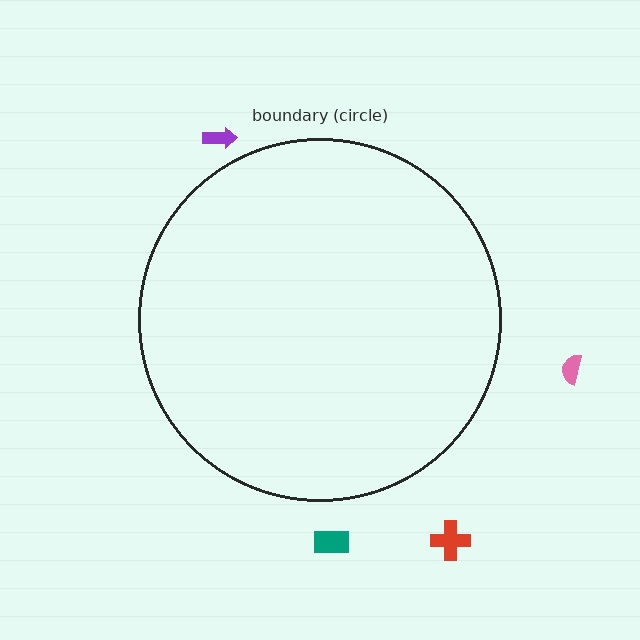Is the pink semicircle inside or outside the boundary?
Outside.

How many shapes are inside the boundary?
0 inside, 4 outside.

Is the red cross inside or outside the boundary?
Outside.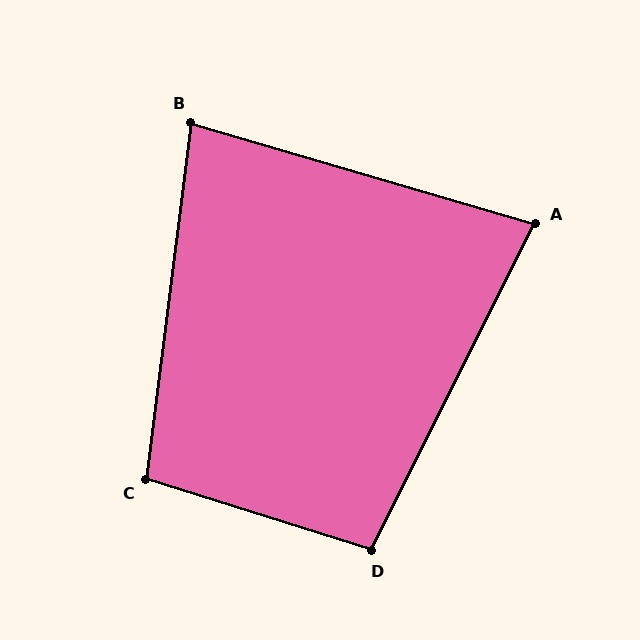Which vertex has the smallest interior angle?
A, at approximately 80 degrees.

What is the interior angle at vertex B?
Approximately 81 degrees (acute).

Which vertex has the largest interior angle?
C, at approximately 100 degrees.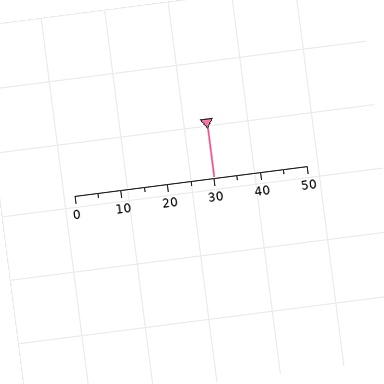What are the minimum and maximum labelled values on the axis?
The axis runs from 0 to 50.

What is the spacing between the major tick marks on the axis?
The major ticks are spaced 10 apart.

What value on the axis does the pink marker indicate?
The marker indicates approximately 30.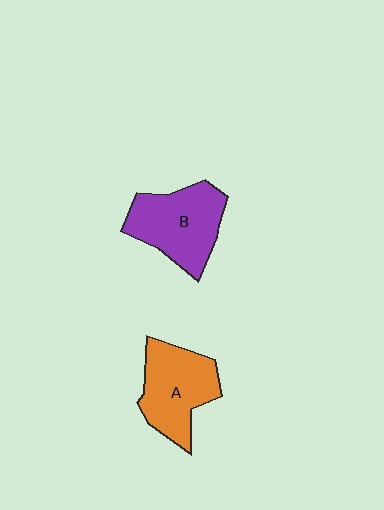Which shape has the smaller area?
Shape A (orange).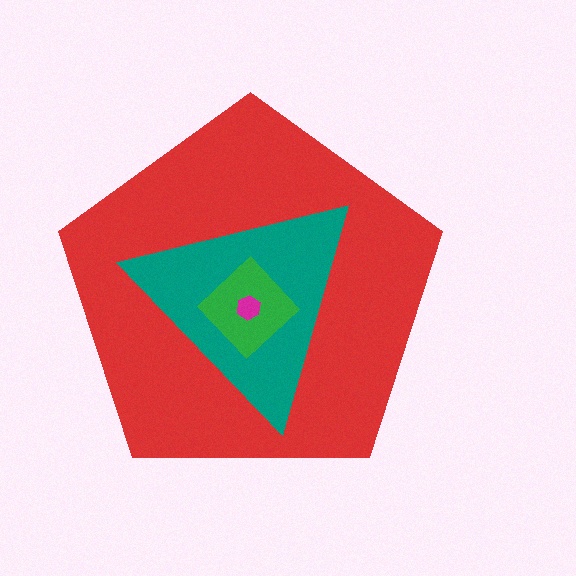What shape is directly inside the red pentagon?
The teal triangle.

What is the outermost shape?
The red pentagon.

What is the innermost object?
The magenta hexagon.